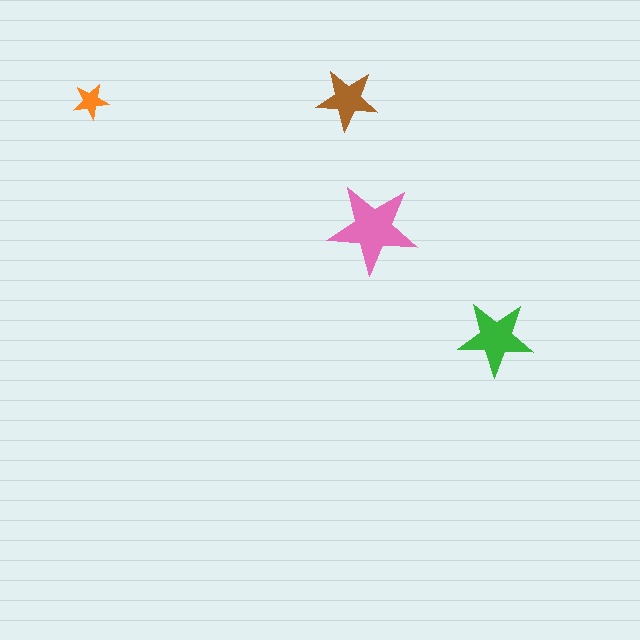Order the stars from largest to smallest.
the pink one, the green one, the brown one, the orange one.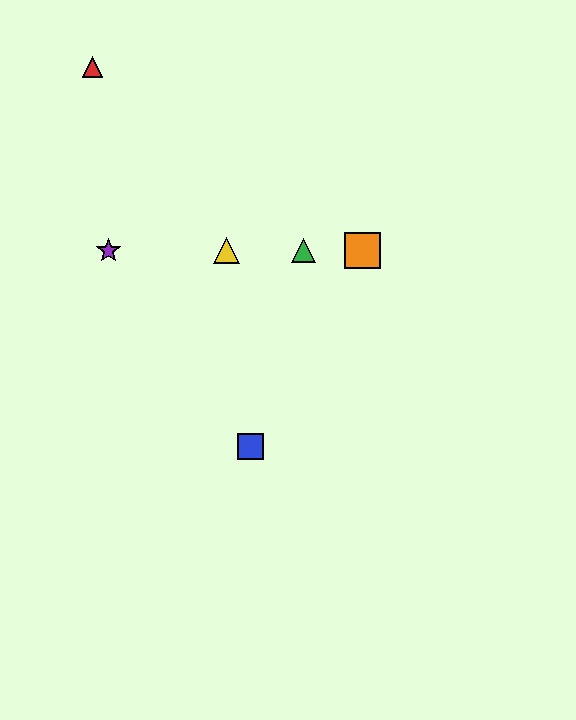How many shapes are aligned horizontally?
4 shapes (the green triangle, the yellow triangle, the purple star, the orange square) are aligned horizontally.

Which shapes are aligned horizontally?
The green triangle, the yellow triangle, the purple star, the orange square are aligned horizontally.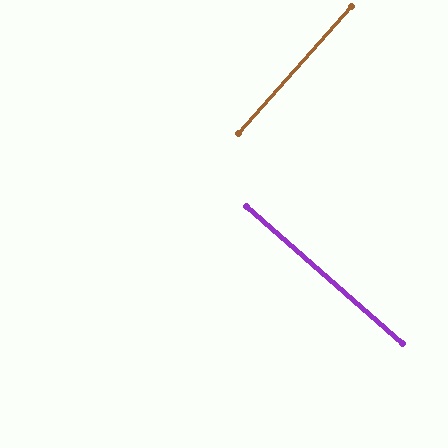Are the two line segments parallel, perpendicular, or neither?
Perpendicular — they meet at approximately 89°.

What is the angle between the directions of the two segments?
Approximately 89 degrees.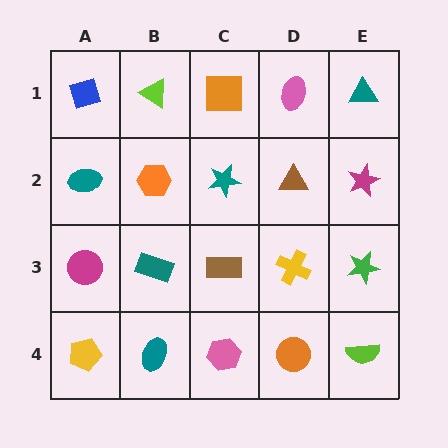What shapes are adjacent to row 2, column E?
A teal triangle (row 1, column E), a green star (row 3, column E), a brown triangle (row 2, column D).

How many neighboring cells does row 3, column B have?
4.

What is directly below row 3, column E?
A lime semicircle.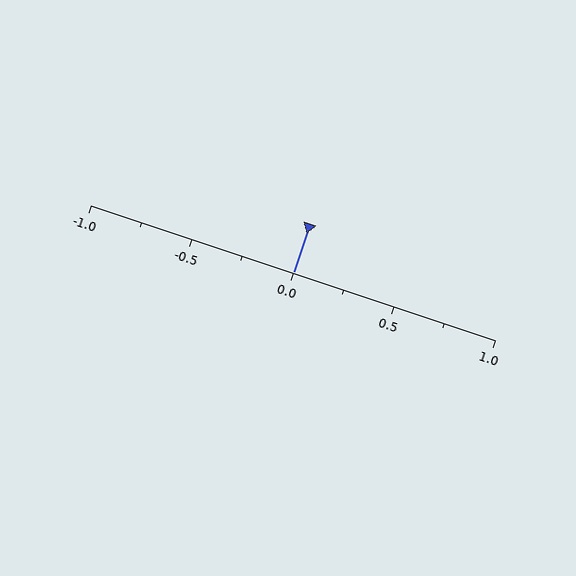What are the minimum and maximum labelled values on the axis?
The axis runs from -1.0 to 1.0.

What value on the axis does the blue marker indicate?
The marker indicates approximately 0.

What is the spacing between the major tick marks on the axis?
The major ticks are spaced 0.5 apart.